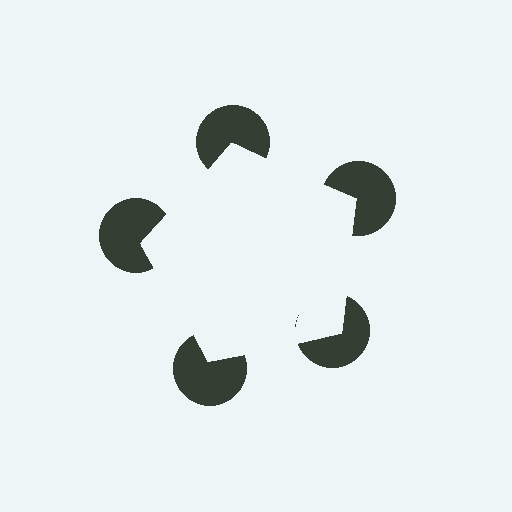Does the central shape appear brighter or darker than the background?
It typically appears slightly brighter than the background, even though no actual brightness change is drawn.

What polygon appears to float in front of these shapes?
An illusory pentagon — its edges are inferred from the aligned wedge cuts in the pac-man discs, not physically drawn.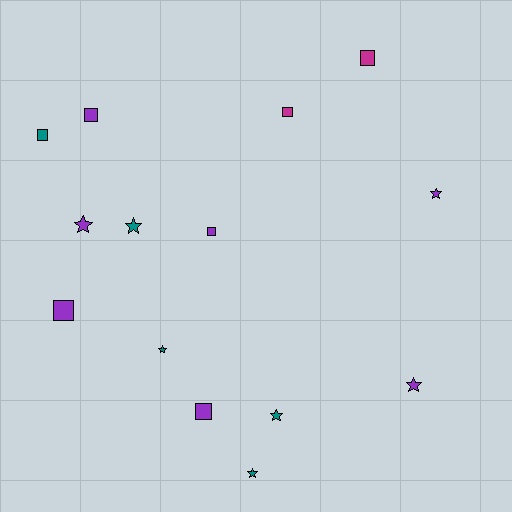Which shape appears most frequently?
Star, with 7 objects.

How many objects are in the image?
There are 14 objects.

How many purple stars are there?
There are 3 purple stars.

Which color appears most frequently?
Purple, with 7 objects.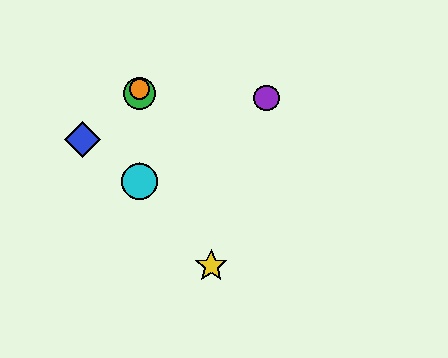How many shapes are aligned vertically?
4 shapes (the red diamond, the green circle, the orange circle, the cyan circle) are aligned vertically.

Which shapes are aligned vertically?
The red diamond, the green circle, the orange circle, the cyan circle are aligned vertically.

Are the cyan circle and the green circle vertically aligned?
Yes, both are at x≈140.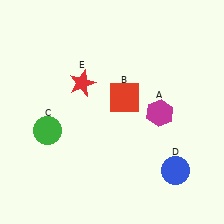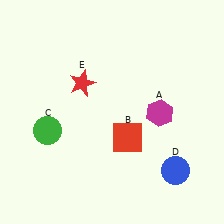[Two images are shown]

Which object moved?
The red square (B) moved down.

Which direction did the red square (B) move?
The red square (B) moved down.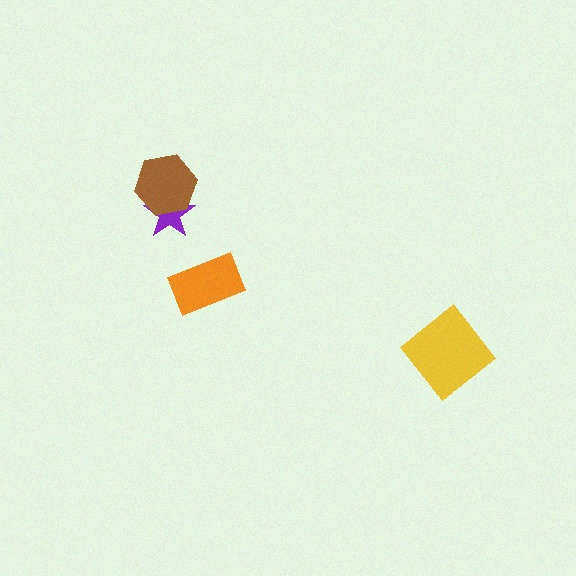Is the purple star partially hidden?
Yes, it is partially covered by another shape.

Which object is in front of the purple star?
The brown hexagon is in front of the purple star.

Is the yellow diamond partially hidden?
No, no other shape covers it.